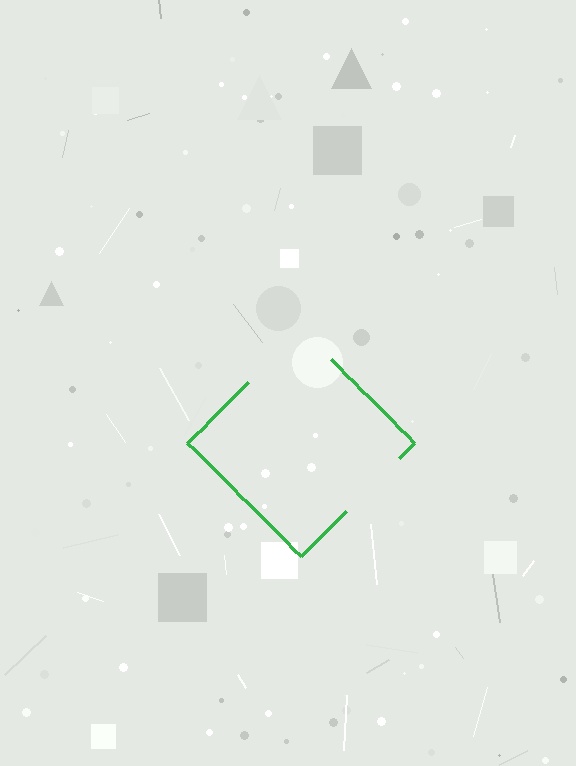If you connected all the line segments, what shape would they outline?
They would outline a diamond.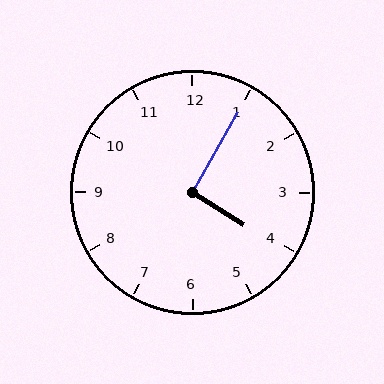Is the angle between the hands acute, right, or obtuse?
It is right.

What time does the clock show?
4:05.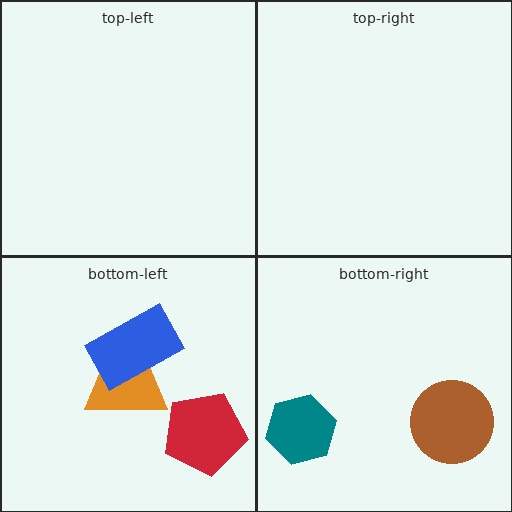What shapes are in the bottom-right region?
The teal hexagon, the brown circle.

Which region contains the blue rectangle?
The bottom-left region.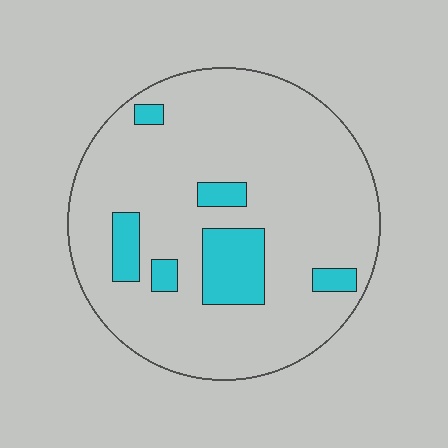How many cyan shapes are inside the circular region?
6.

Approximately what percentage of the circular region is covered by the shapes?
Approximately 15%.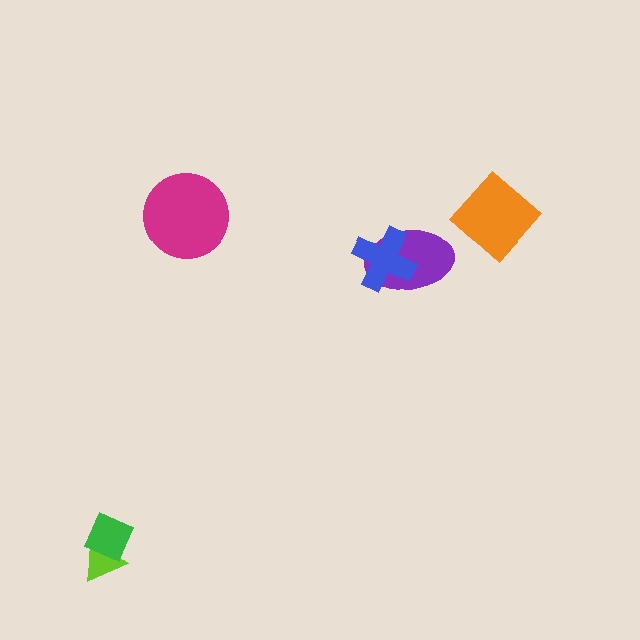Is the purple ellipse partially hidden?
Yes, it is partially covered by another shape.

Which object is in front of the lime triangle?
The green diamond is in front of the lime triangle.